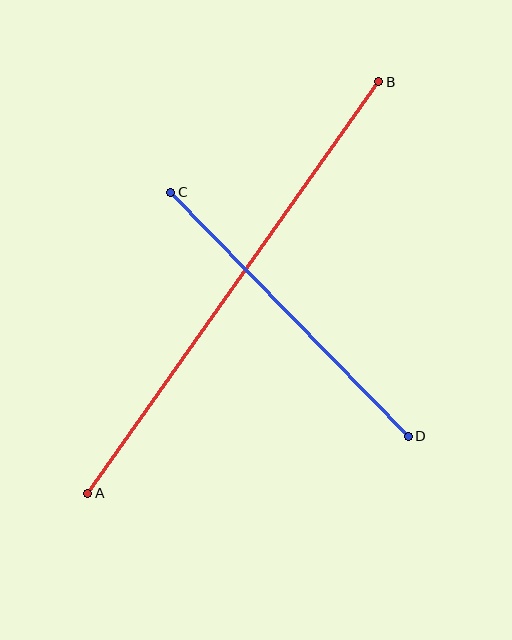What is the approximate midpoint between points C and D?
The midpoint is at approximately (289, 314) pixels.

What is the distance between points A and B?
The distance is approximately 504 pixels.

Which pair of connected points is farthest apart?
Points A and B are farthest apart.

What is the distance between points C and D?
The distance is approximately 341 pixels.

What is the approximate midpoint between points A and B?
The midpoint is at approximately (233, 288) pixels.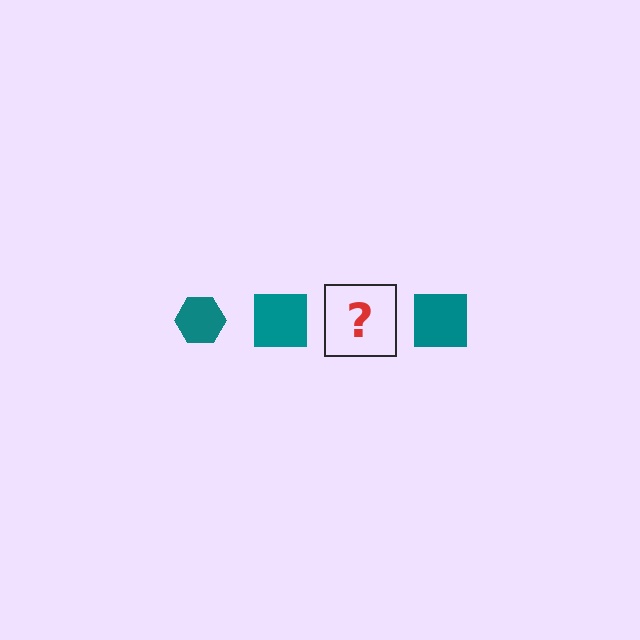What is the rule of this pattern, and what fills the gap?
The rule is that the pattern cycles through hexagon, square shapes in teal. The gap should be filled with a teal hexagon.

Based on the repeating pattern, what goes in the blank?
The blank should be a teal hexagon.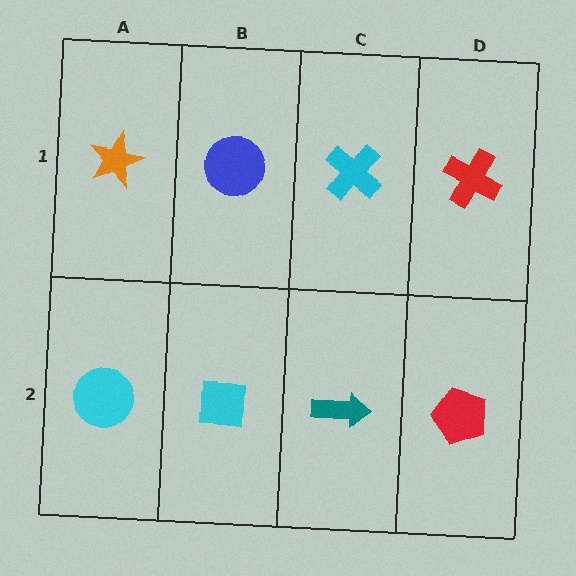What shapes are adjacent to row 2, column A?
An orange star (row 1, column A), a cyan square (row 2, column B).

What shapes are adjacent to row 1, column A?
A cyan circle (row 2, column A), a blue circle (row 1, column B).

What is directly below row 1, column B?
A cyan square.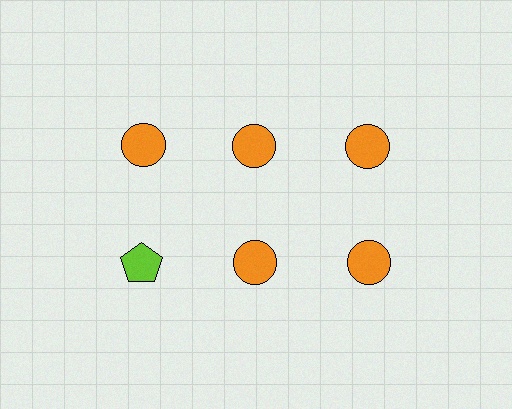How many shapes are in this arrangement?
There are 6 shapes arranged in a grid pattern.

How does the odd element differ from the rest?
It differs in both color (lime instead of orange) and shape (pentagon instead of circle).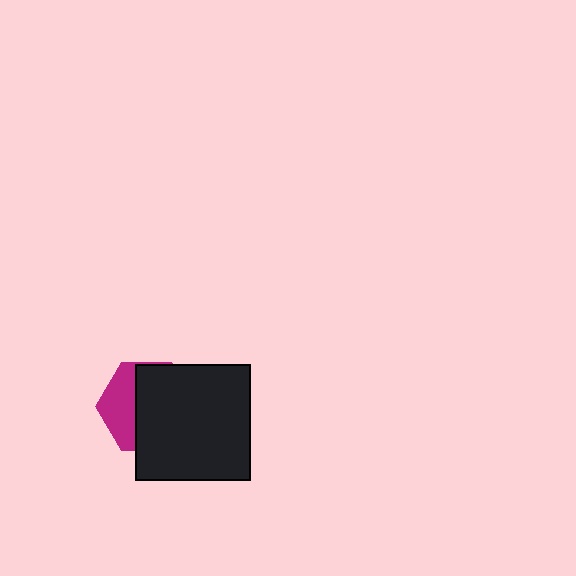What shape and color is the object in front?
The object in front is a black square.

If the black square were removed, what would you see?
You would see the complete magenta hexagon.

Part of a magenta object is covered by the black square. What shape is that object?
It is a hexagon.